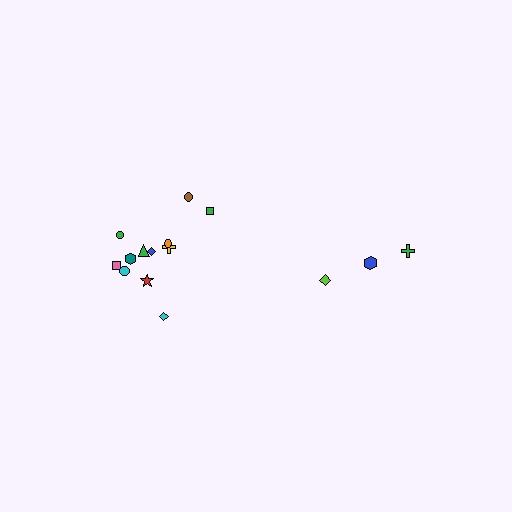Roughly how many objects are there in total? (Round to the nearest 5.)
Roughly 15 objects in total.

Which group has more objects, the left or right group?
The left group.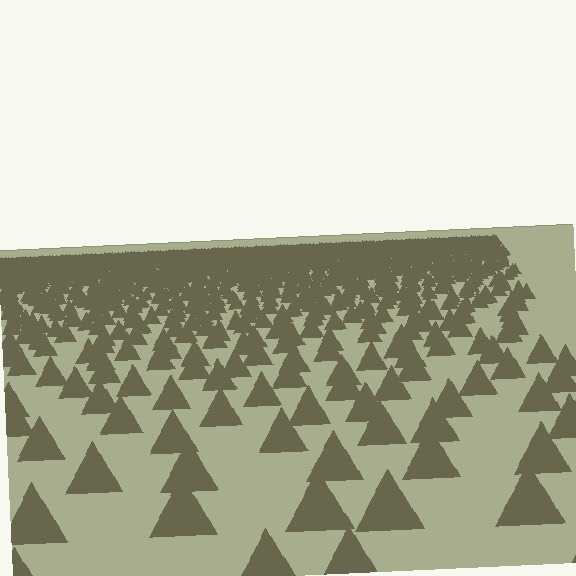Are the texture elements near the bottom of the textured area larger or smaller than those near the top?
Larger. Near the bottom, elements are closer to the viewer and appear at a bigger on-screen size.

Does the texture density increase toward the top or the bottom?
Density increases toward the top.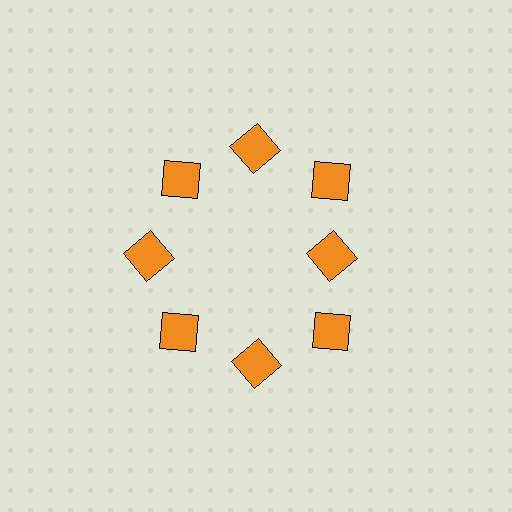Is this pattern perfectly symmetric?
No. The 8 orange squares are arranged in a ring, but one element near the 3 o'clock position is pulled inward toward the center, breaking the 8-fold rotational symmetry.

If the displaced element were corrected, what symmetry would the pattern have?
It would have 8-fold rotational symmetry — the pattern would map onto itself every 45 degrees.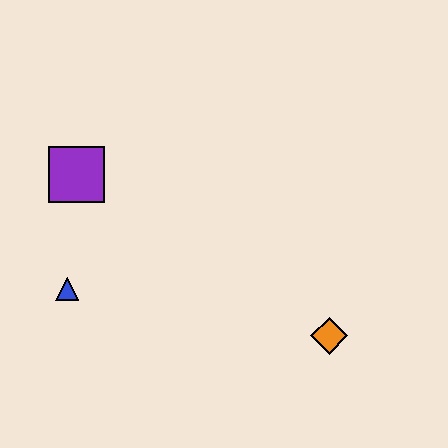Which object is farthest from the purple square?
The orange diamond is farthest from the purple square.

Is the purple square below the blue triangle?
No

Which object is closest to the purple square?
The blue triangle is closest to the purple square.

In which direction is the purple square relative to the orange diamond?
The purple square is to the left of the orange diamond.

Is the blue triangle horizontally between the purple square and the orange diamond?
No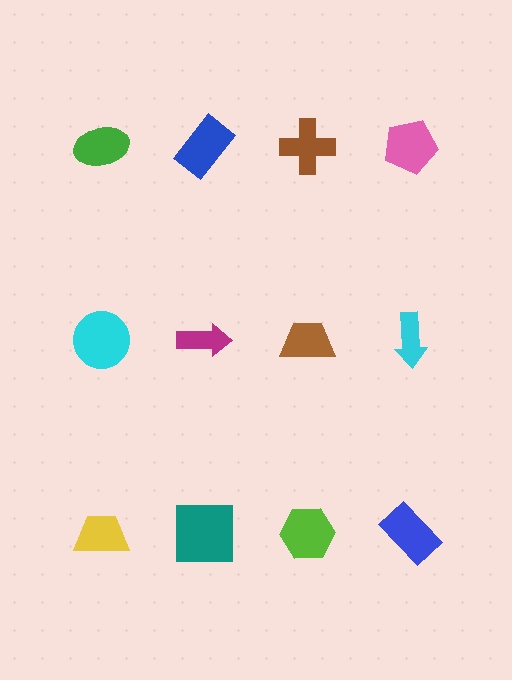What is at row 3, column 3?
A lime hexagon.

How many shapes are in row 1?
4 shapes.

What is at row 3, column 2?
A teal square.